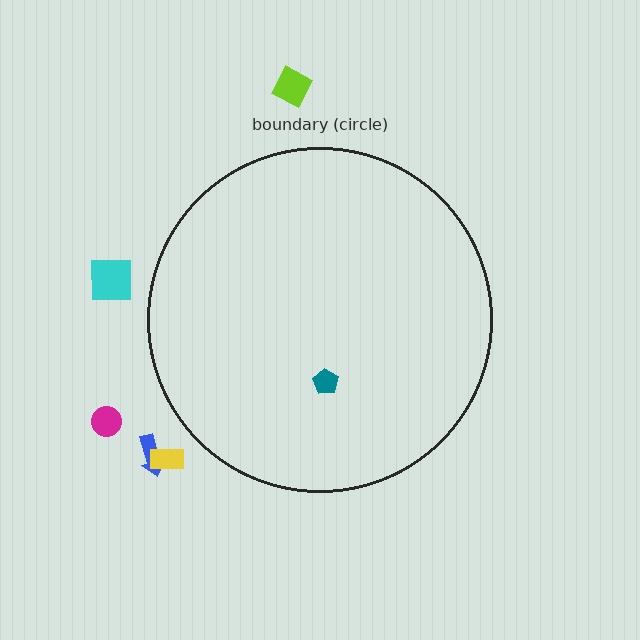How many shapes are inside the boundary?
1 inside, 5 outside.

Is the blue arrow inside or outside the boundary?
Outside.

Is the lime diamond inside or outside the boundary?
Outside.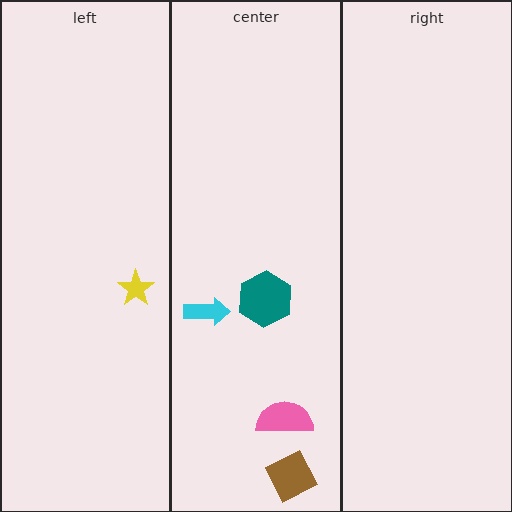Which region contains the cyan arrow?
The center region.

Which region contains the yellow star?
The left region.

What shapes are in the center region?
The teal hexagon, the cyan arrow, the brown diamond, the pink semicircle.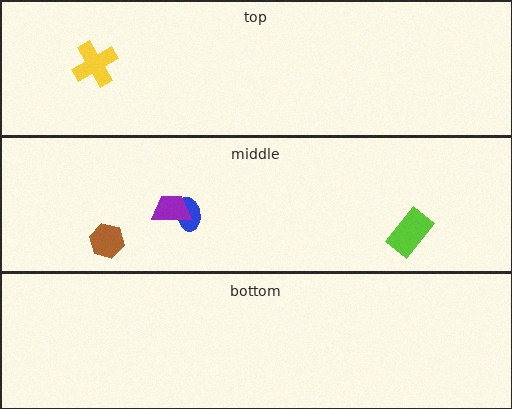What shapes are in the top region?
The yellow cross.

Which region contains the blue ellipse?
The middle region.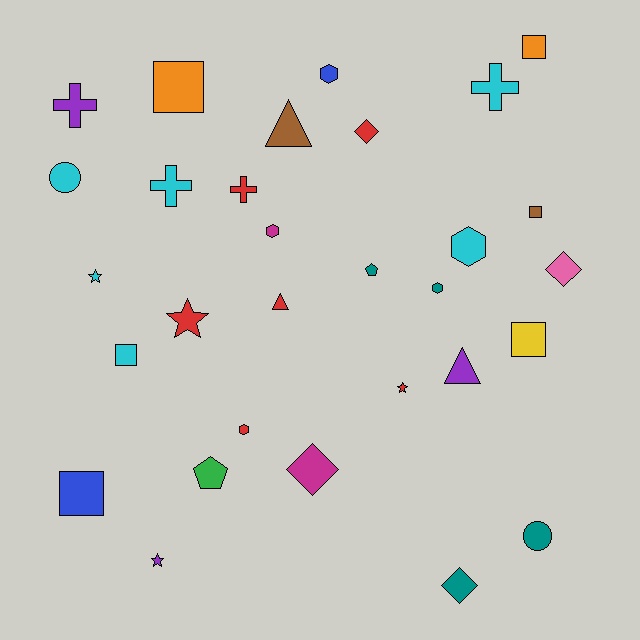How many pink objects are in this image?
There is 1 pink object.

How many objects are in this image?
There are 30 objects.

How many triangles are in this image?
There are 3 triangles.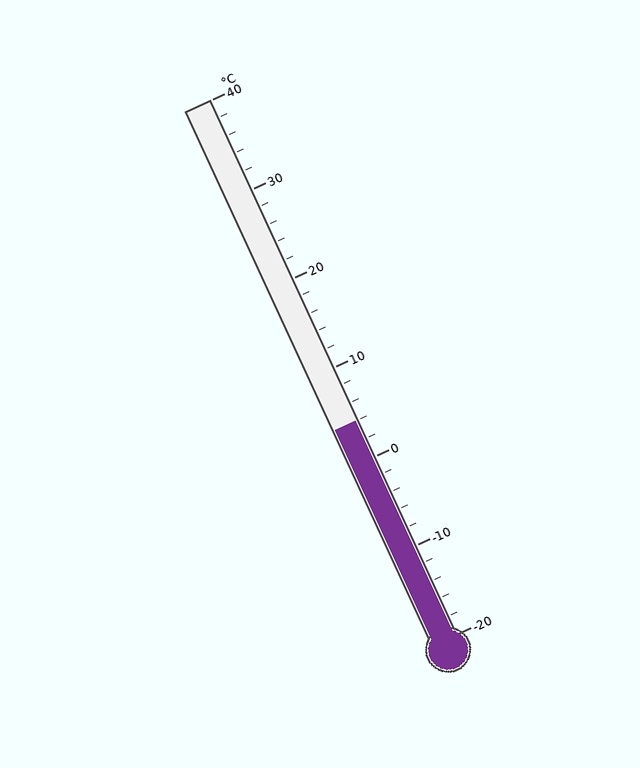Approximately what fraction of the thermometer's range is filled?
The thermometer is filled to approximately 40% of its range.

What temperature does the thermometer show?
The thermometer shows approximately 4°C.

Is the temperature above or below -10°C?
The temperature is above -10°C.